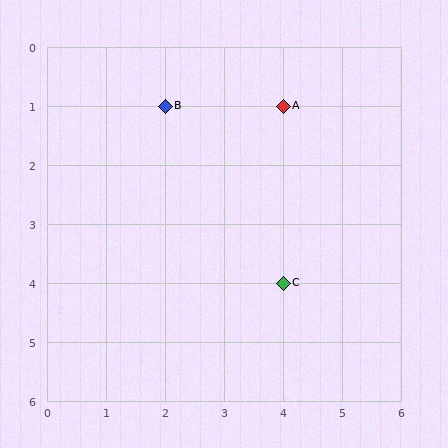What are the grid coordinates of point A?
Point A is at grid coordinates (4, 1).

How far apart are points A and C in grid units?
Points A and C are 3 rows apart.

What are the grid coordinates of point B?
Point B is at grid coordinates (2, 1).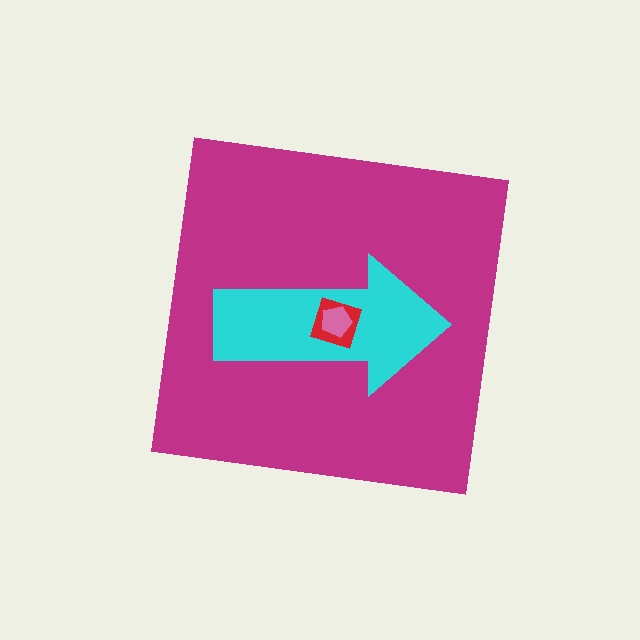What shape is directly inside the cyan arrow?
The red square.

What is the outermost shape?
The magenta square.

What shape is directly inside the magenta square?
The cyan arrow.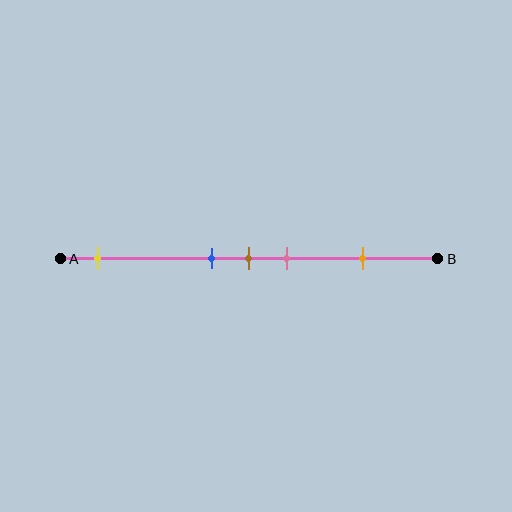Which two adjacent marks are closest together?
The blue and brown marks are the closest adjacent pair.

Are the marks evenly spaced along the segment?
No, the marks are not evenly spaced.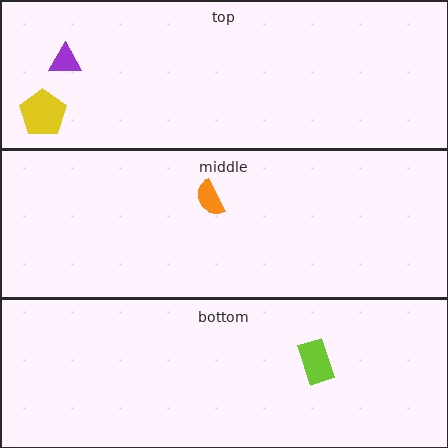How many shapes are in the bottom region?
1.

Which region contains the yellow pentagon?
The top region.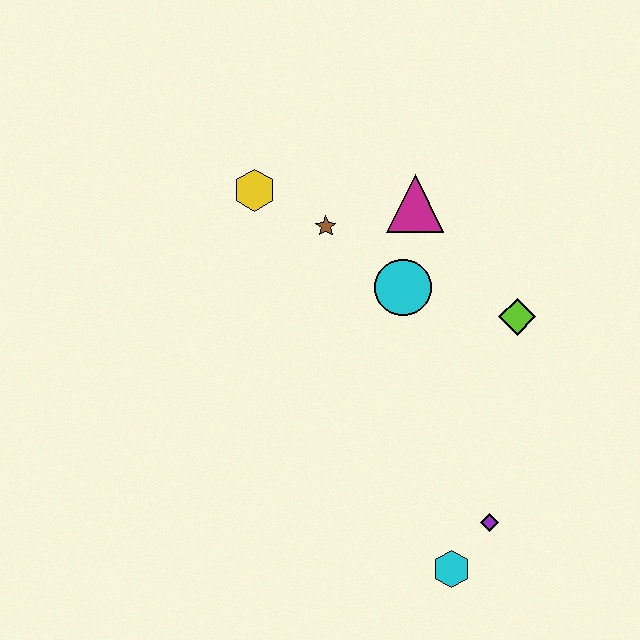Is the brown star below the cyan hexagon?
No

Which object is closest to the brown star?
The yellow hexagon is closest to the brown star.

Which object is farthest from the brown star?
The cyan hexagon is farthest from the brown star.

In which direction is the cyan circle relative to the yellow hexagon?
The cyan circle is to the right of the yellow hexagon.